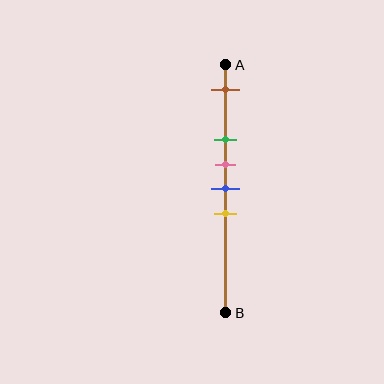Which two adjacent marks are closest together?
The pink and blue marks are the closest adjacent pair.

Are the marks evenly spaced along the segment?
No, the marks are not evenly spaced.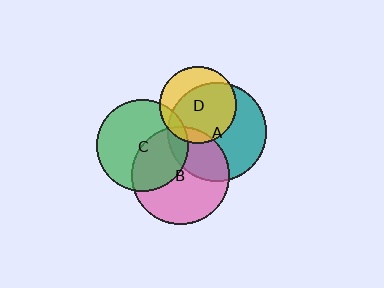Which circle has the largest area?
Circle A (teal).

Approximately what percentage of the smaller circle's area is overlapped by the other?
Approximately 30%.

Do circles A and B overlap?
Yes.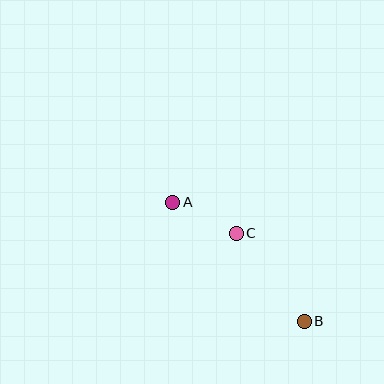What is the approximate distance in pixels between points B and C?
The distance between B and C is approximately 111 pixels.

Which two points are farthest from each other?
Points A and B are farthest from each other.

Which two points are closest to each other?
Points A and C are closest to each other.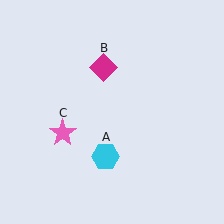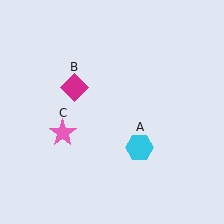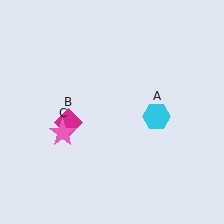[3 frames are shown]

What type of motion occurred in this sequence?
The cyan hexagon (object A), magenta diamond (object B) rotated counterclockwise around the center of the scene.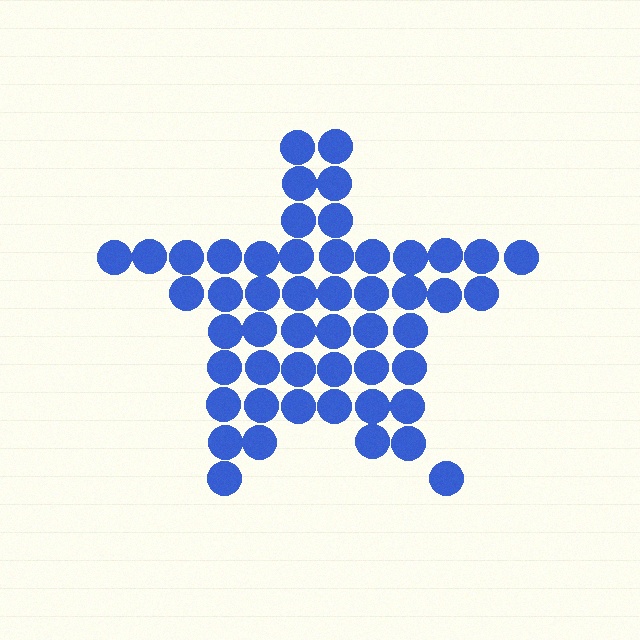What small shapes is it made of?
It is made of small circles.